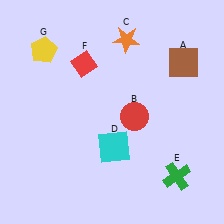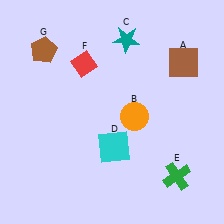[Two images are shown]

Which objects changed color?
B changed from red to orange. C changed from orange to teal. G changed from yellow to brown.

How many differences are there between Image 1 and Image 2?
There are 3 differences between the two images.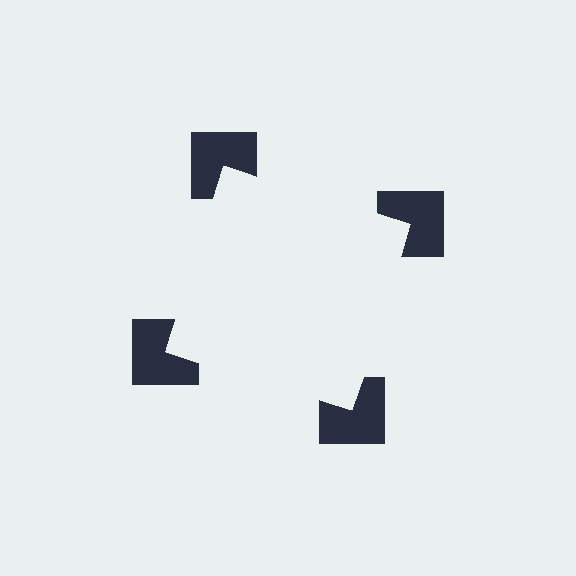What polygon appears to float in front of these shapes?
An illusory square — its edges are inferred from the aligned wedge cuts in the notched squares, not physically drawn.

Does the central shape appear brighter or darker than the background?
It typically appears slightly brighter than the background, even though no actual brightness change is drawn.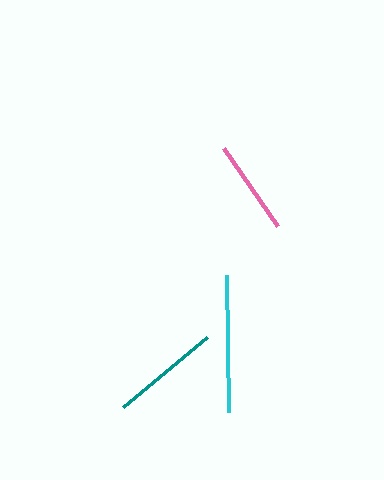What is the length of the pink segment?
The pink segment is approximately 96 pixels long.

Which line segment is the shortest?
The pink line is the shortest at approximately 96 pixels.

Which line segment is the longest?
The cyan line is the longest at approximately 138 pixels.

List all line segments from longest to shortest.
From longest to shortest: cyan, teal, pink.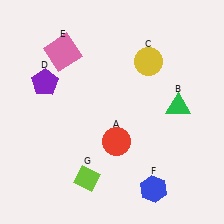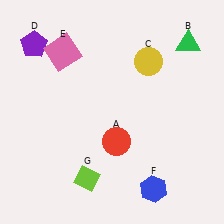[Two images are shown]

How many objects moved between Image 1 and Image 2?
2 objects moved between the two images.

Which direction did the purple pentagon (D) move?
The purple pentagon (D) moved up.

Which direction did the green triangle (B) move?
The green triangle (B) moved up.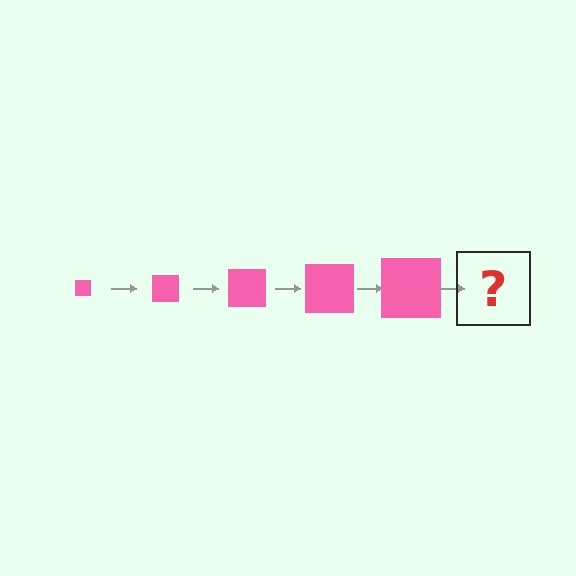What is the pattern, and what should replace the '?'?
The pattern is that the square gets progressively larger each step. The '?' should be a pink square, larger than the previous one.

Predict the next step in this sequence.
The next step is a pink square, larger than the previous one.